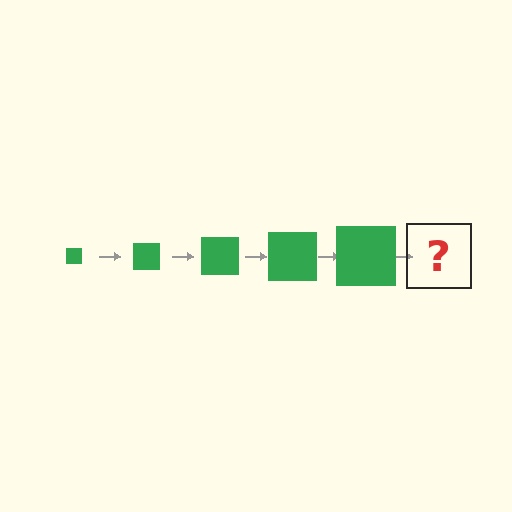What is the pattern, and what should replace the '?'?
The pattern is that the square gets progressively larger each step. The '?' should be a green square, larger than the previous one.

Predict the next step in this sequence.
The next step is a green square, larger than the previous one.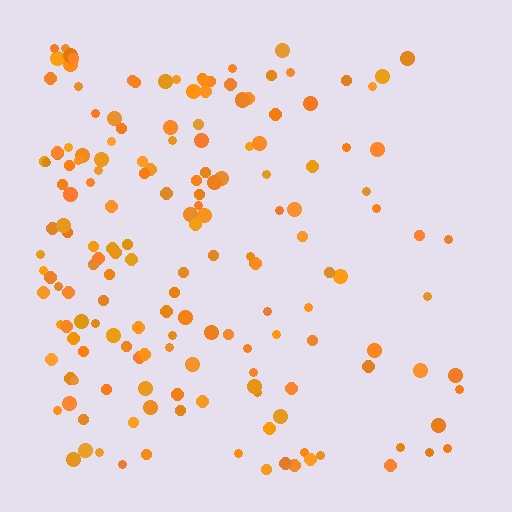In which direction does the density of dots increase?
From right to left, with the left side densest.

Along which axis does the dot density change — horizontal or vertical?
Horizontal.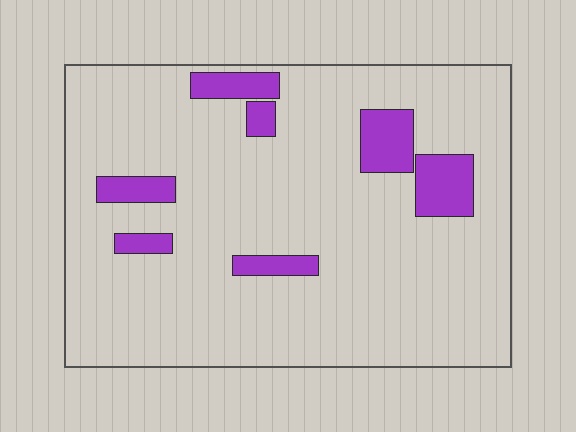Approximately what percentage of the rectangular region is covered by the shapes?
Approximately 10%.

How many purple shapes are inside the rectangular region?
7.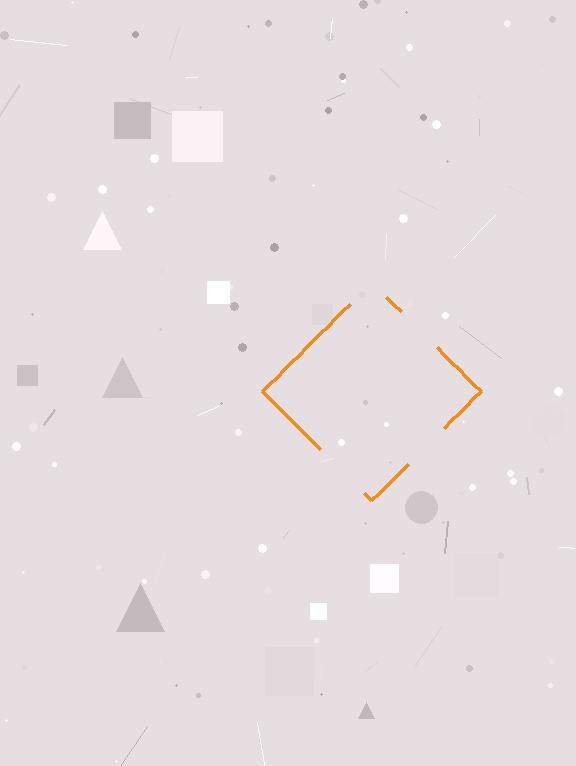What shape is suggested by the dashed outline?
The dashed outline suggests a diamond.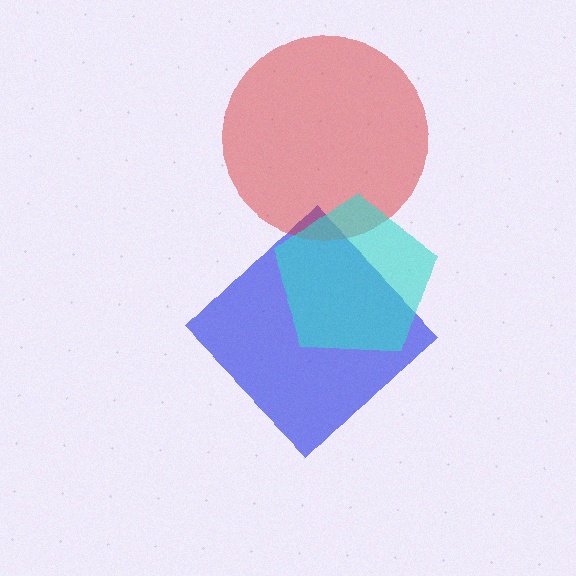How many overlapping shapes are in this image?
There are 3 overlapping shapes in the image.